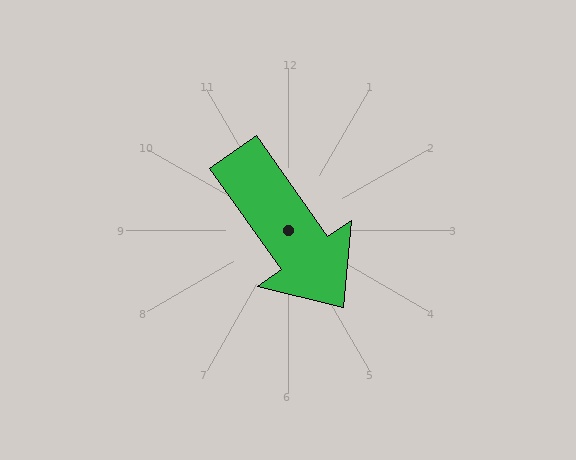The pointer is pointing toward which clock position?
Roughly 5 o'clock.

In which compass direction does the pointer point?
Southeast.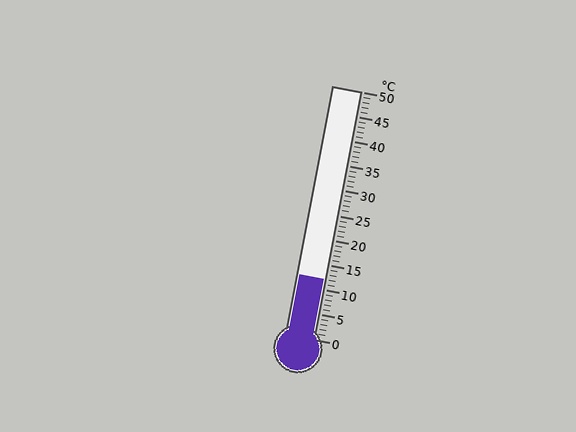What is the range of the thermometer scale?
The thermometer scale ranges from 0°C to 50°C.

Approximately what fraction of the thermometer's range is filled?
The thermometer is filled to approximately 25% of its range.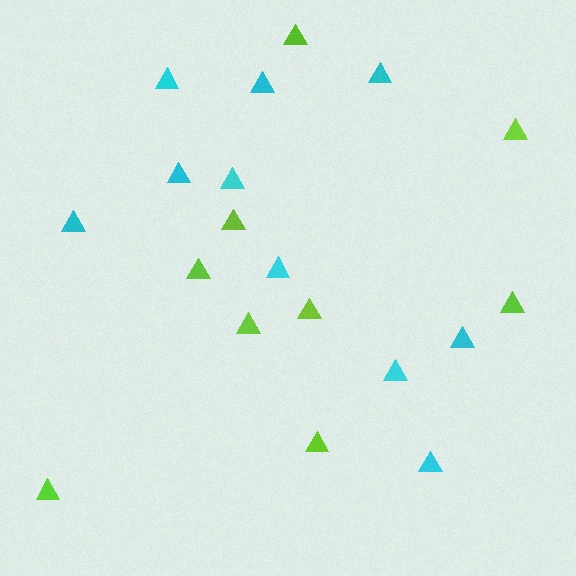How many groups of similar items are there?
There are 2 groups: one group of lime triangles (9) and one group of cyan triangles (10).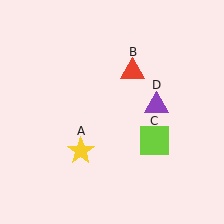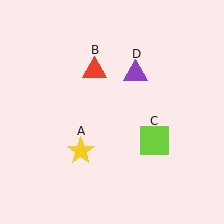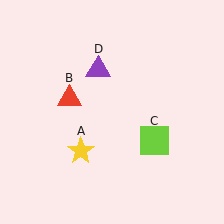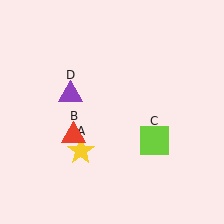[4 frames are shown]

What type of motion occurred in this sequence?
The red triangle (object B), purple triangle (object D) rotated counterclockwise around the center of the scene.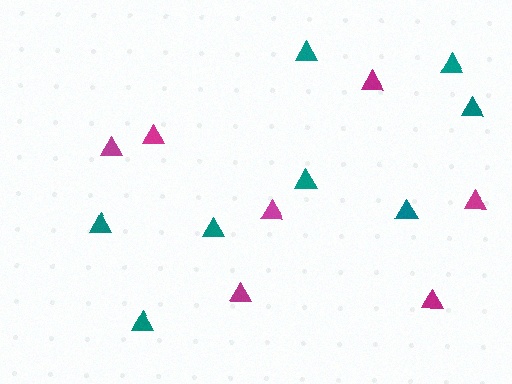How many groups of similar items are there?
There are 2 groups: one group of teal triangles (8) and one group of magenta triangles (7).